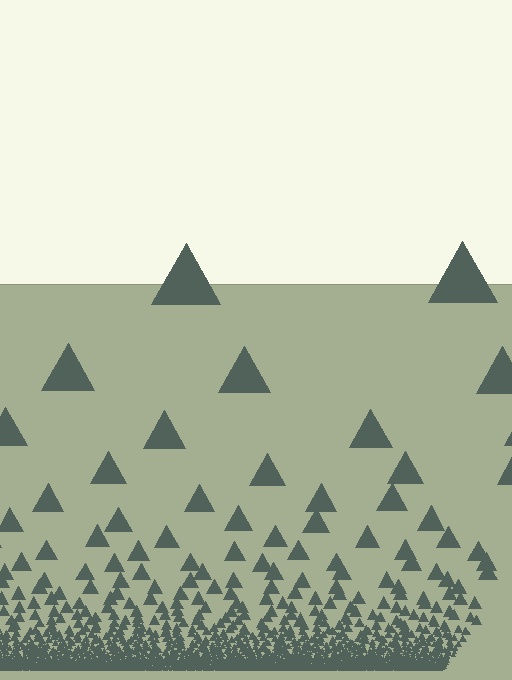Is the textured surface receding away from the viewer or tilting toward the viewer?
The surface appears to tilt toward the viewer. Texture elements get larger and sparser toward the top.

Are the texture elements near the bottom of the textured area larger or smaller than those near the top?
Smaller. The gradient is inverted — elements near the bottom are smaller and denser.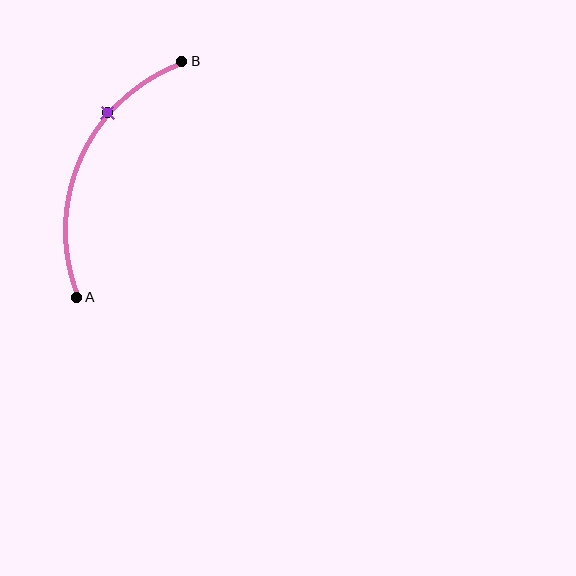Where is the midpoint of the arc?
The arc midpoint is the point on the curve farthest from the straight line joining A and B. It sits to the left of that line.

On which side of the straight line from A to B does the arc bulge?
The arc bulges to the left of the straight line connecting A and B.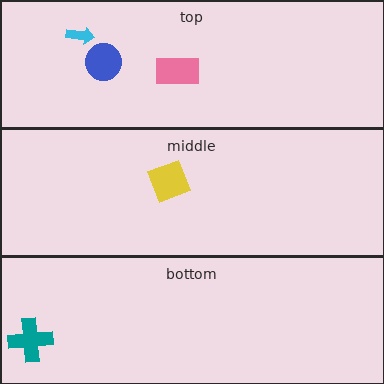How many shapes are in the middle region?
1.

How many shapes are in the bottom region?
1.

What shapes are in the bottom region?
The teal cross.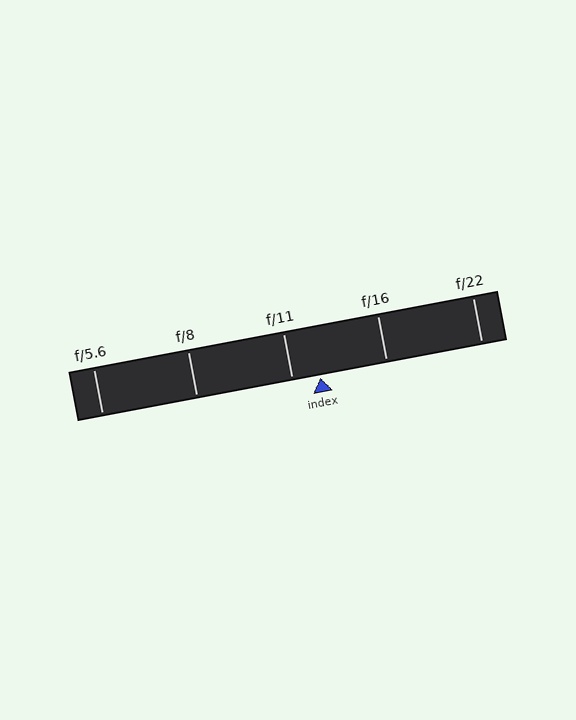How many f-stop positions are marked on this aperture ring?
There are 5 f-stop positions marked.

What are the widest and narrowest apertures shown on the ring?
The widest aperture shown is f/5.6 and the narrowest is f/22.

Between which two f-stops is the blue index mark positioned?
The index mark is between f/11 and f/16.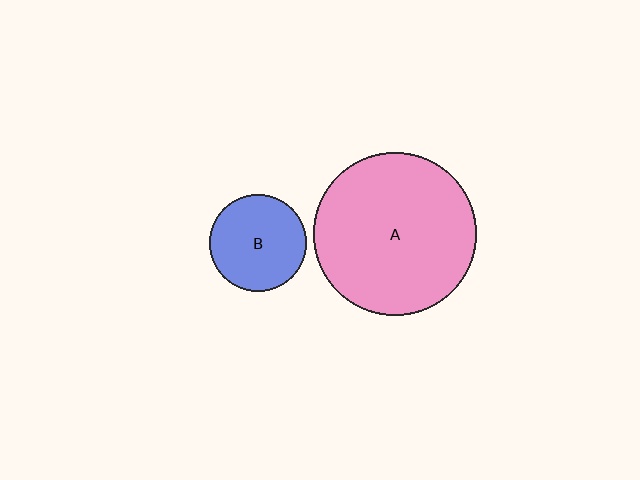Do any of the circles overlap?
No, none of the circles overlap.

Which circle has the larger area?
Circle A (pink).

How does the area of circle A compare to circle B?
Approximately 2.8 times.